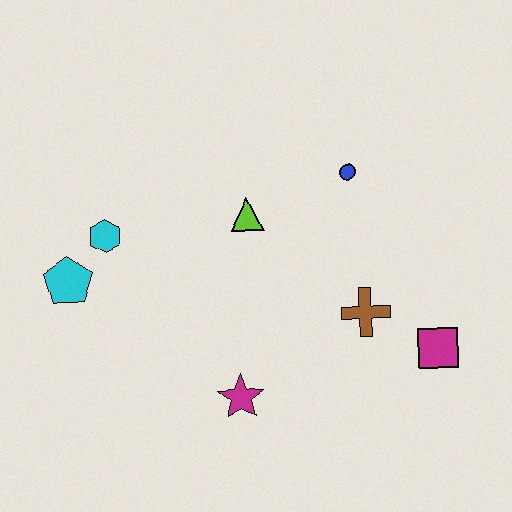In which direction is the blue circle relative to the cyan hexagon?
The blue circle is to the right of the cyan hexagon.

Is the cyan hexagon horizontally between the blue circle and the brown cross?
No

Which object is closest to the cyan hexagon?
The cyan pentagon is closest to the cyan hexagon.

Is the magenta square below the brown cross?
Yes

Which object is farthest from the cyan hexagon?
The magenta square is farthest from the cyan hexagon.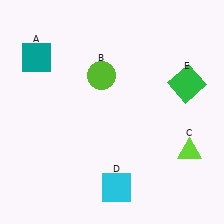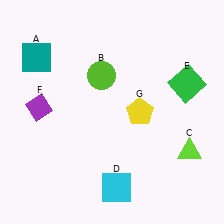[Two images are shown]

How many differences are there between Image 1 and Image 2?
There are 2 differences between the two images.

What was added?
A purple diamond (F), a yellow pentagon (G) were added in Image 2.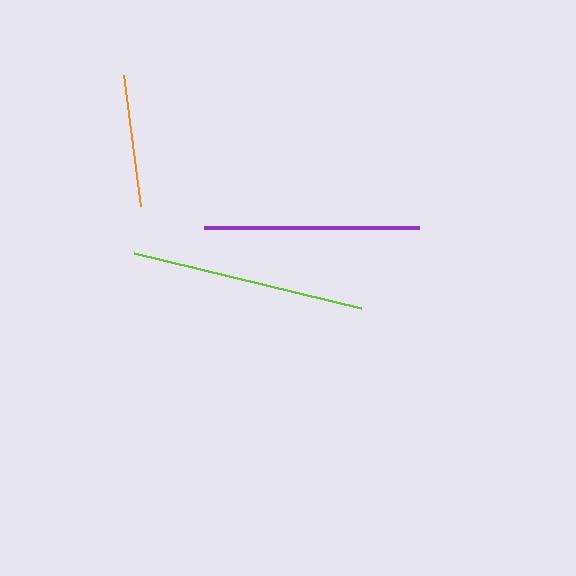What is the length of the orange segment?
The orange segment is approximately 133 pixels long.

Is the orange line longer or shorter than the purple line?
The purple line is longer than the orange line.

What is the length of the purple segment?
The purple segment is approximately 215 pixels long.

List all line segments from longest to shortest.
From longest to shortest: lime, purple, orange.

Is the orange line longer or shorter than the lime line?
The lime line is longer than the orange line.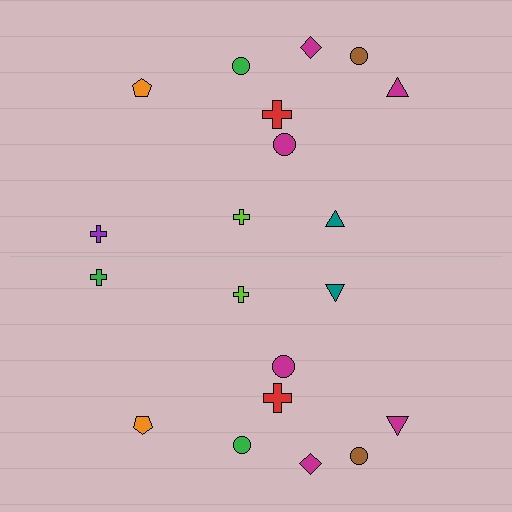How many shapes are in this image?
There are 20 shapes in this image.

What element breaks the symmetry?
The green cross on the bottom side breaks the symmetry — its mirror counterpart is purple.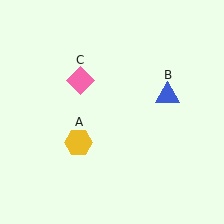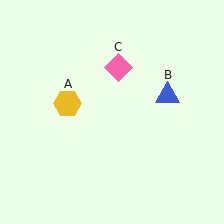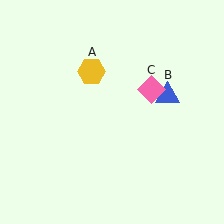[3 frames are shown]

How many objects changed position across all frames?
2 objects changed position: yellow hexagon (object A), pink diamond (object C).